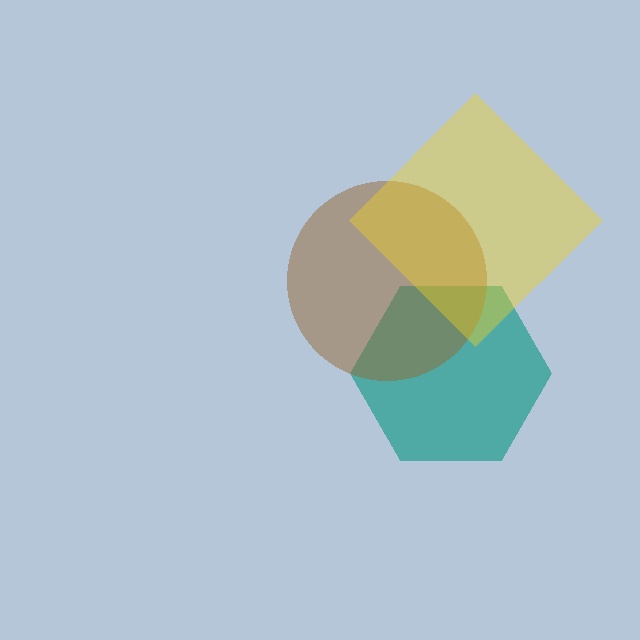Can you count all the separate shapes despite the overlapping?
Yes, there are 3 separate shapes.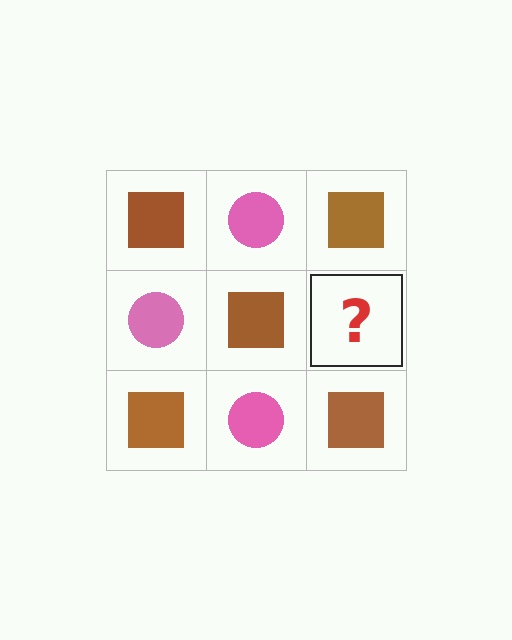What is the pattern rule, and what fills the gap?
The rule is that it alternates brown square and pink circle in a checkerboard pattern. The gap should be filled with a pink circle.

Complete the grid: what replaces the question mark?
The question mark should be replaced with a pink circle.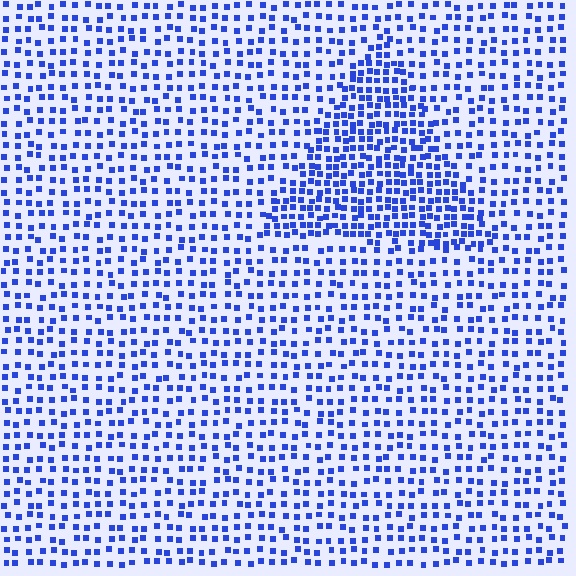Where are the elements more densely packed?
The elements are more densely packed inside the triangle boundary.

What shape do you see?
I see a triangle.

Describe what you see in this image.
The image contains small blue elements arranged at two different densities. A triangle-shaped region is visible where the elements are more densely packed than the surrounding area.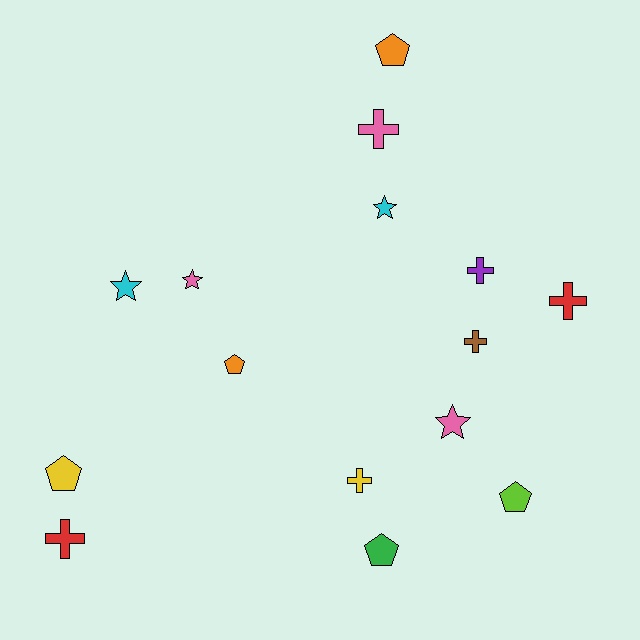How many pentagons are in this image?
There are 5 pentagons.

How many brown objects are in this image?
There is 1 brown object.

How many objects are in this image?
There are 15 objects.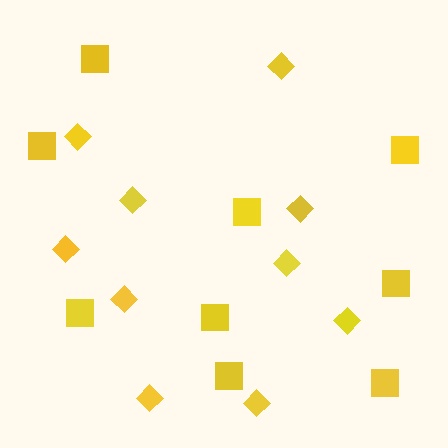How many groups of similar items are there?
There are 2 groups: one group of diamonds (10) and one group of squares (9).